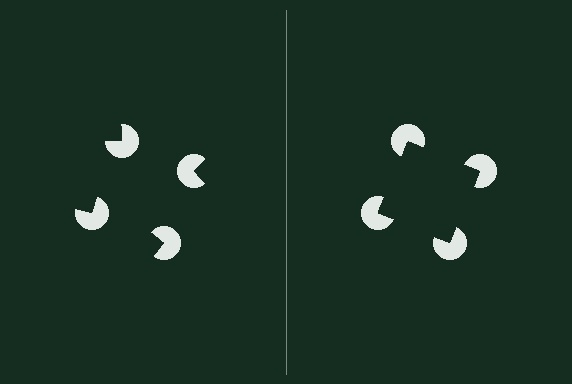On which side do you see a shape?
An illusory square appears on the right side. On the left side the wedge cuts are rotated, so no coherent shape forms.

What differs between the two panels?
The pac-man discs are positioned identically on both sides; only the wedge orientations differ. On the right they align to a square; on the left they are misaligned.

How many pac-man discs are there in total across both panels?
8 — 4 on each side.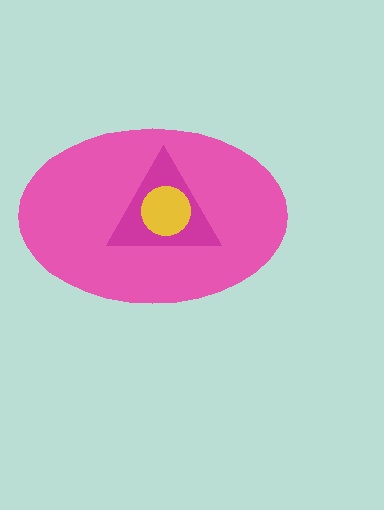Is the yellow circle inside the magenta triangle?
Yes.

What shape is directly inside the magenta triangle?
The yellow circle.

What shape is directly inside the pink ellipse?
The magenta triangle.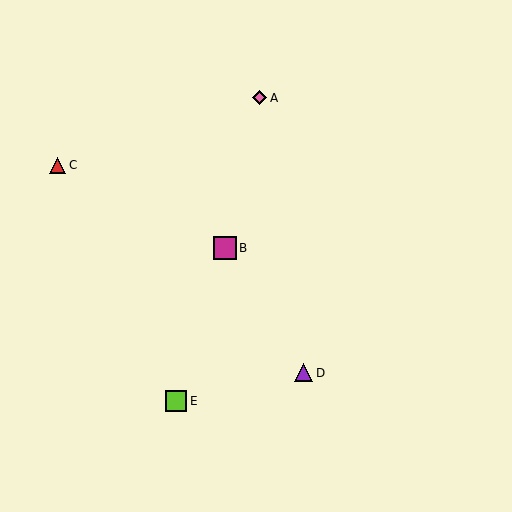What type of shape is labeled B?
Shape B is a magenta square.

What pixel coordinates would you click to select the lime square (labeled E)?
Click at (176, 401) to select the lime square E.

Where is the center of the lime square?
The center of the lime square is at (176, 401).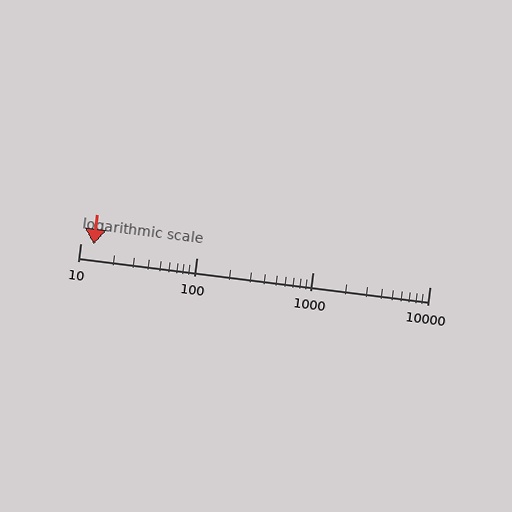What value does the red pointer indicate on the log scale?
The pointer indicates approximately 13.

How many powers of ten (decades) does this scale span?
The scale spans 3 decades, from 10 to 10000.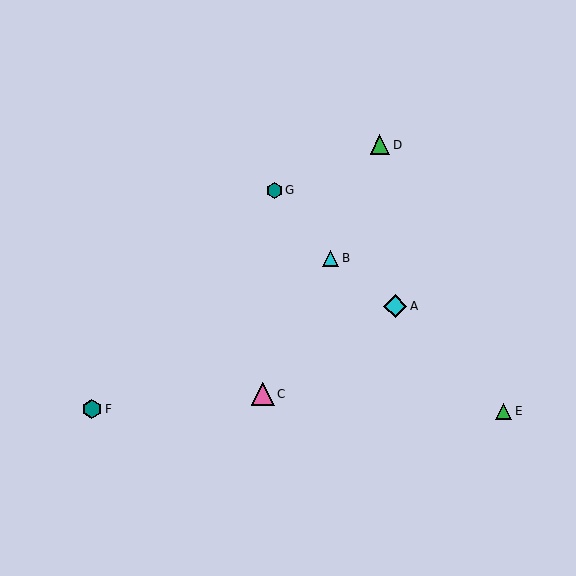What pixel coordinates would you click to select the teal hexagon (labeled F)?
Click at (92, 409) to select the teal hexagon F.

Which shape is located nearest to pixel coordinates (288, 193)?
The teal hexagon (labeled G) at (275, 190) is nearest to that location.